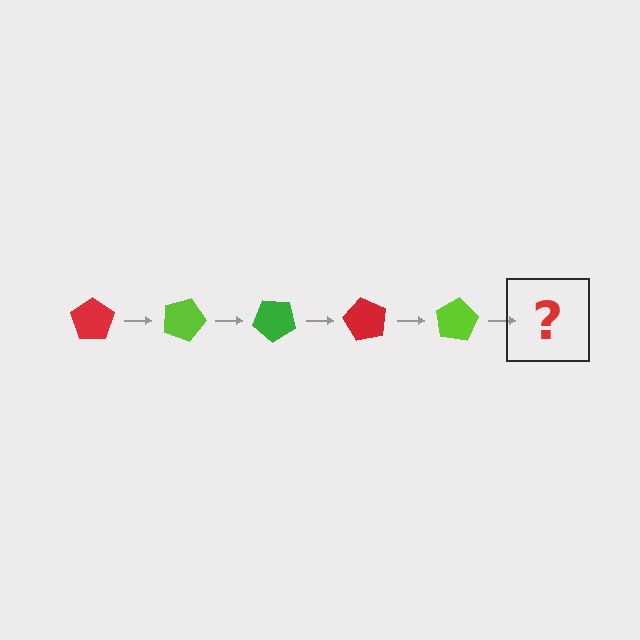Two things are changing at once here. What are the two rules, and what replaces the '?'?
The two rules are that it rotates 20 degrees each step and the color cycles through red, lime, and green. The '?' should be a green pentagon, rotated 100 degrees from the start.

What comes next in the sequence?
The next element should be a green pentagon, rotated 100 degrees from the start.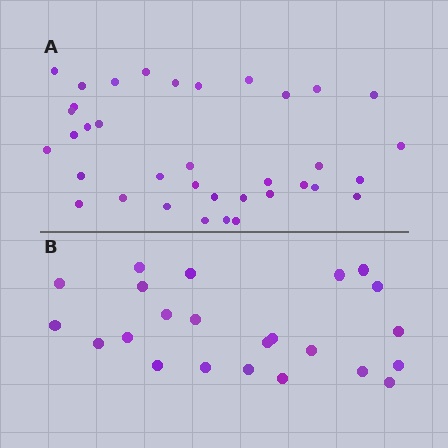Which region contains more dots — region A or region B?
Region A (the top region) has more dots.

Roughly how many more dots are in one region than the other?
Region A has approximately 15 more dots than region B.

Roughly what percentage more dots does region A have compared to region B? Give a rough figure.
About 55% more.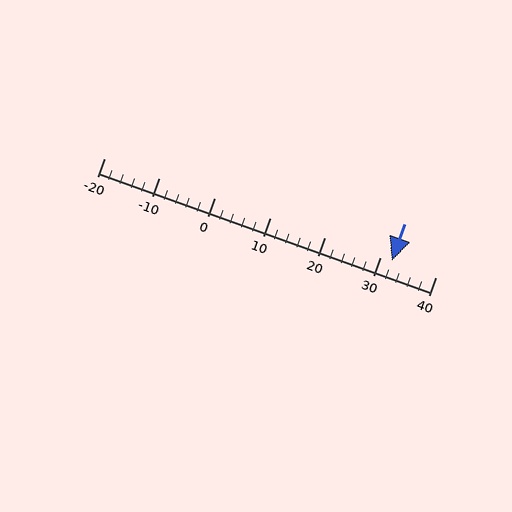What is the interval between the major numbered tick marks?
The major tick marks are spaced 10 units apart.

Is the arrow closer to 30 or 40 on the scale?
The arrow is closer to 30.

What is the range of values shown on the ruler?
The ruler shows values from -20 to 40.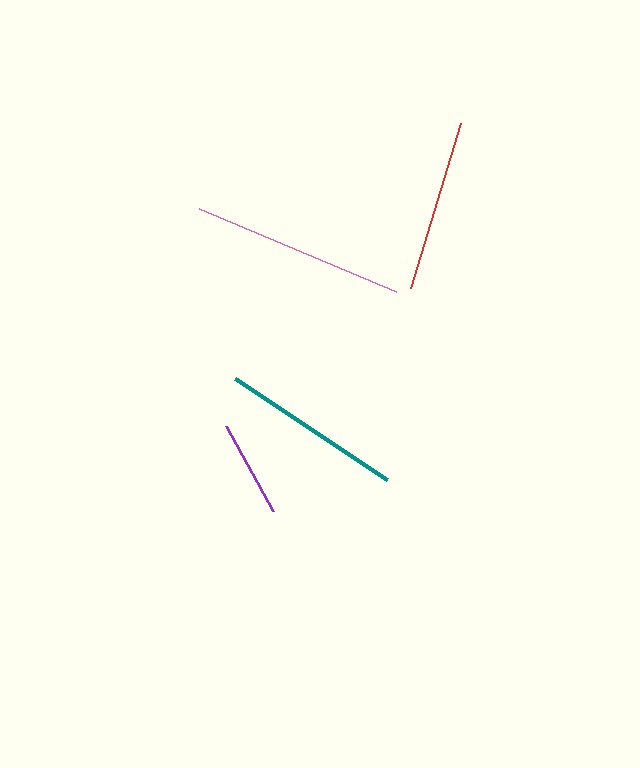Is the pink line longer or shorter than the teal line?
The pink line is longer than the teal line.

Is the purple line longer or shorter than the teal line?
The teal line is longer than the purple line.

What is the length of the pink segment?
The pink segment is approximately 213 pixels long.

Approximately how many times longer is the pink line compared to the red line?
The pink line is approximately 1.2 times the length of the red line.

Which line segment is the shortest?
The purple line is the shortest at approximately 96 pixels.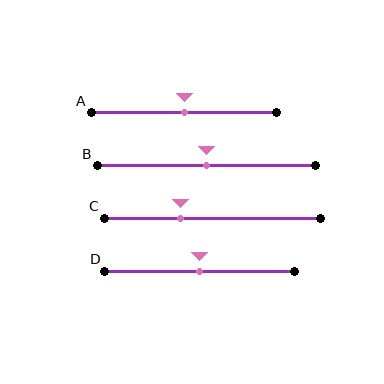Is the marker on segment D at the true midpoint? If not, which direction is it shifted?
Yes, the marker on segment D is at the true midpoint.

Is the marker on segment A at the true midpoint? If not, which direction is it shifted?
Yes, the marker on segment A is at the true midpoint.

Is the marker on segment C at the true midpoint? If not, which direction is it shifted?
No, the marker on segment C is shifted to the left by about 15% of the segment length.